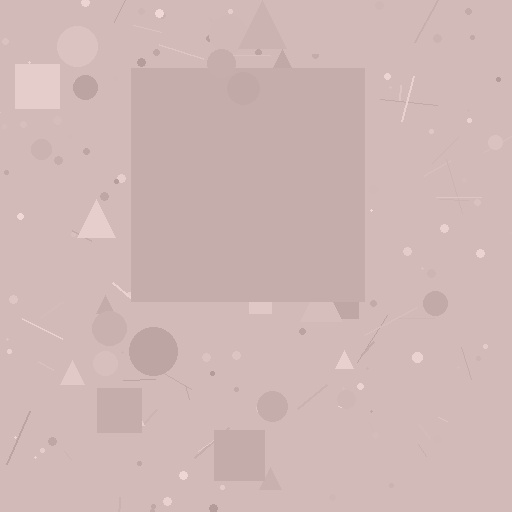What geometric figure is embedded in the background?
A square is embedded in the background.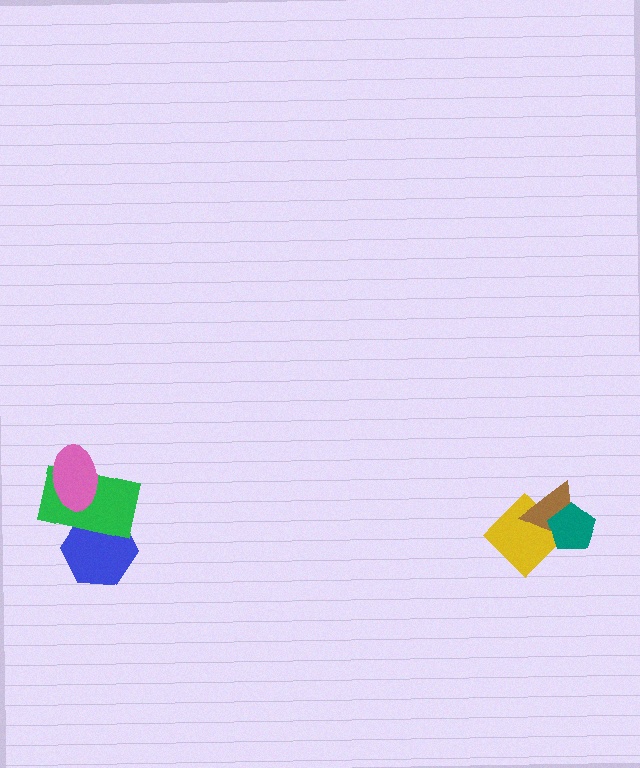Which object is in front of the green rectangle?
The pink ellipse is in front of the green rectangle.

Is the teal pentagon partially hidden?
No, no other shape covers it.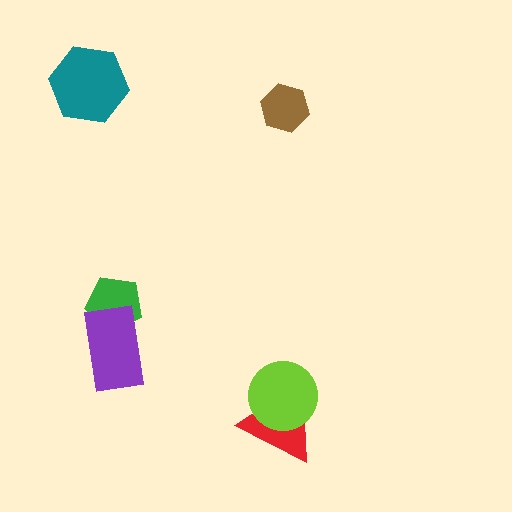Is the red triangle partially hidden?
Yes, it is partially covered by another shape.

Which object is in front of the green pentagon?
The purple rectangle is in front of the green pentagon.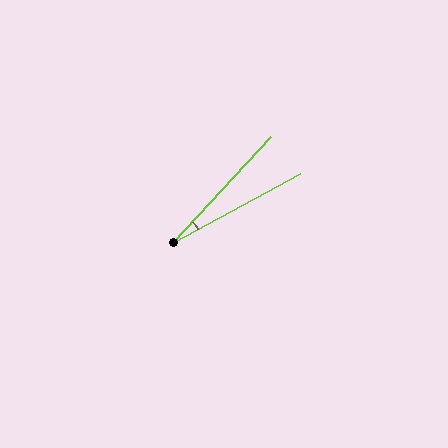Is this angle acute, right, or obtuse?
It is acute.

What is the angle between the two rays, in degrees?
Approximately 19 degrees.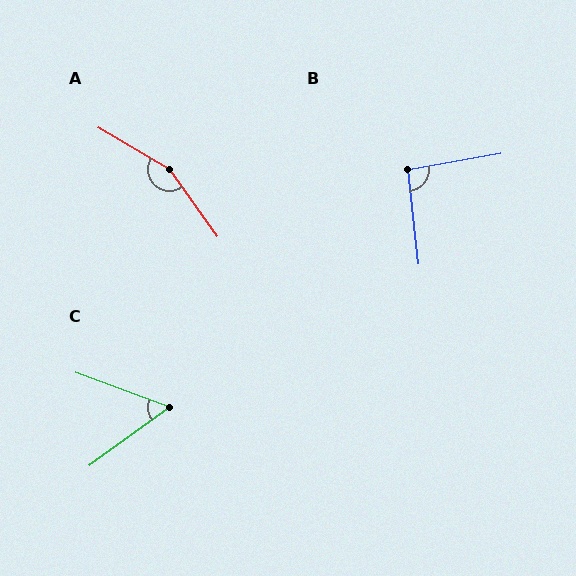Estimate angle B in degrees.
Approximately 93 degrees.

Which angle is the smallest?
C, at approximately 57 degrees.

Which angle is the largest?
A, at approximately 157 degrees.